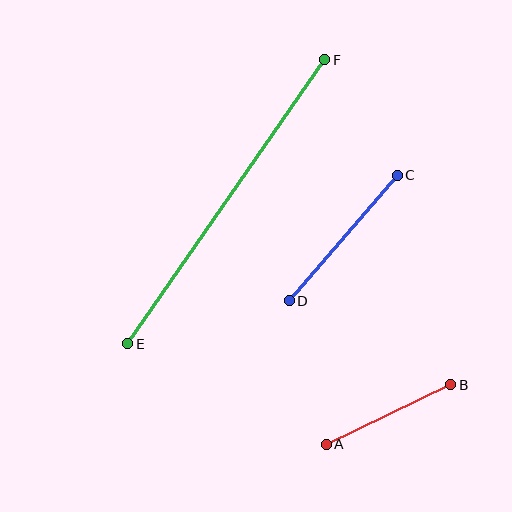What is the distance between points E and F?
The distance is approximately 346 pixels.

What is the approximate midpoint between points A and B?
The midpoint is at approximately (389, 414) pixels.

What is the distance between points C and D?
The distance is approximately 165 pixels.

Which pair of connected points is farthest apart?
Points E and F are farthest apart.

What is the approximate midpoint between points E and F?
The midpoint is at approximately (226, 202) pixels.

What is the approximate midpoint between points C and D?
The midpoint is at approximately (343, 238) pixels.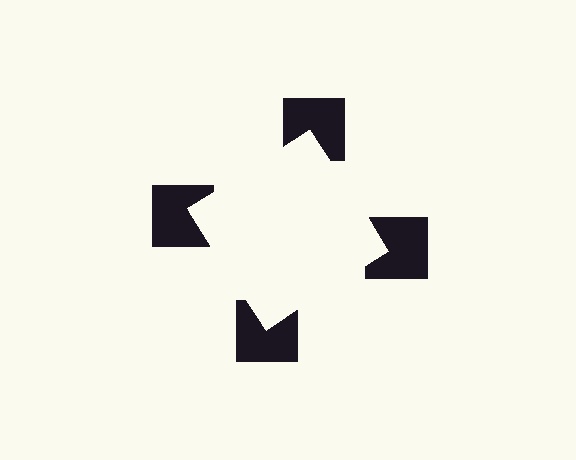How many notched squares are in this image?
There are 4 — one at each vertex of the illusory square.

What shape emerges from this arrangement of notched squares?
An illusory square — its edges are inferred from the aligned wedge cuts in the notched squares, not physically drawn.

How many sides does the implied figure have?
4 sides.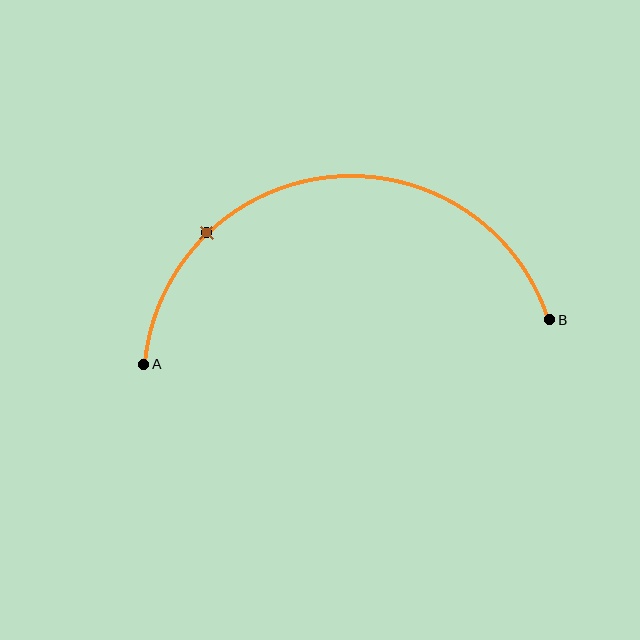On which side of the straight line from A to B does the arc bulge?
The arc bulges above the straight line connecting A and B.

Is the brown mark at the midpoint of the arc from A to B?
No. The brown mark lies on the arc but is closer to endpoint A. The arc midpoint would be at the point on the curve equidistant along the arc from both A and B.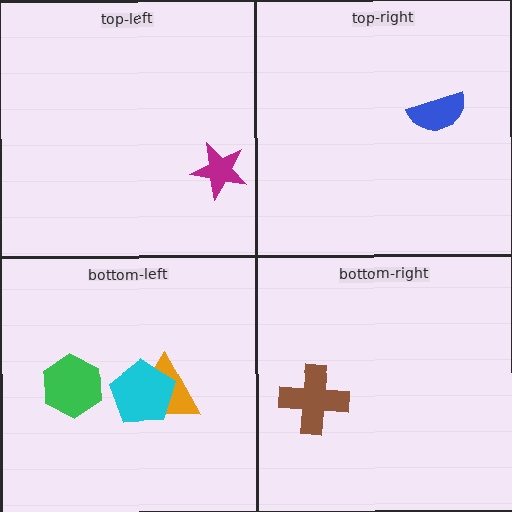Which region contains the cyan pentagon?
The bottom-left region.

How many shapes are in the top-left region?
1.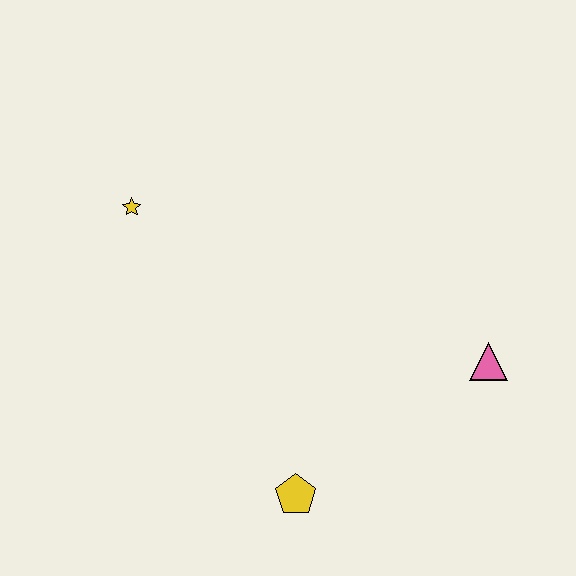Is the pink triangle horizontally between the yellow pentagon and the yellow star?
No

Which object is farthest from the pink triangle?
The yellow star is farthest from the pink triangle.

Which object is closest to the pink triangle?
The yellow pentagon is closest to the pink triangle.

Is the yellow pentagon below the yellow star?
Yes